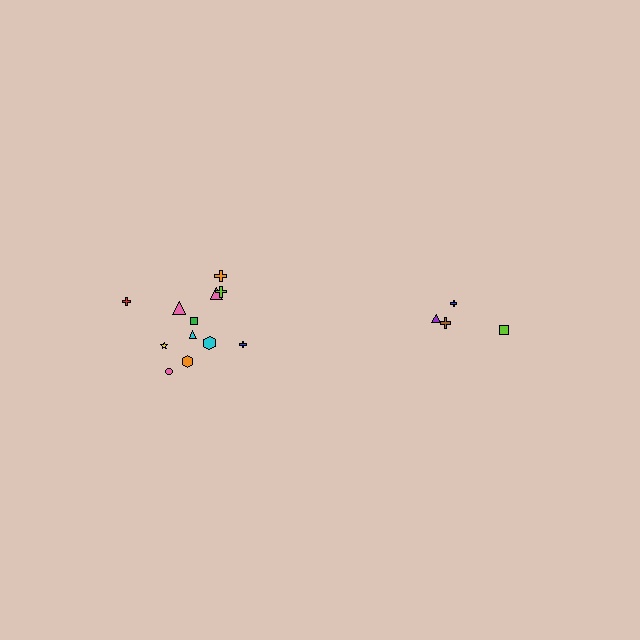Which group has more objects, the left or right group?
The left group.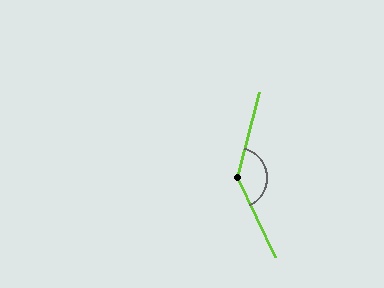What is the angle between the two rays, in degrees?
Approximately 141 degrees.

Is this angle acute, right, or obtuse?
It is obtuse.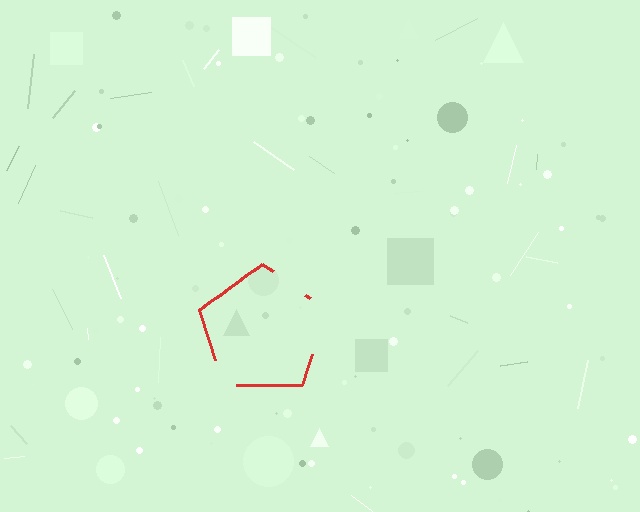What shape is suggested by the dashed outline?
The dashed outline suggests a pentagon.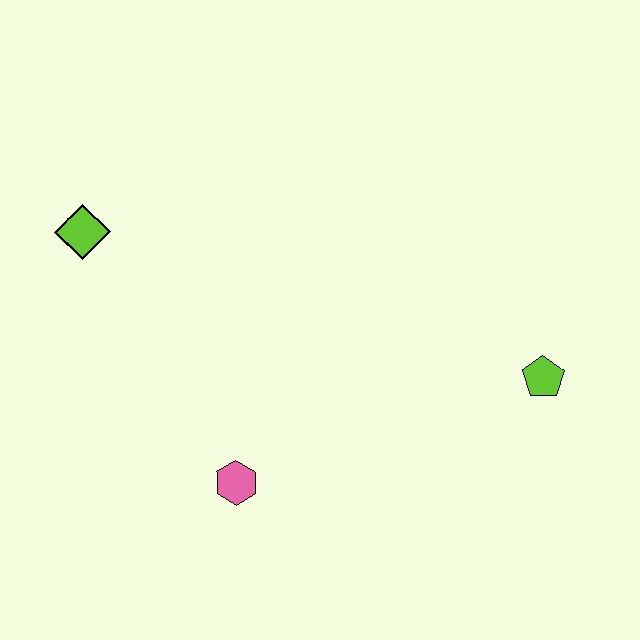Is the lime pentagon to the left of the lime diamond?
No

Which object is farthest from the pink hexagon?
The lime pentagon is farthest from the pink hexagon.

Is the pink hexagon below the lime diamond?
Yes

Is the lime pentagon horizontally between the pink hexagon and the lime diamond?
No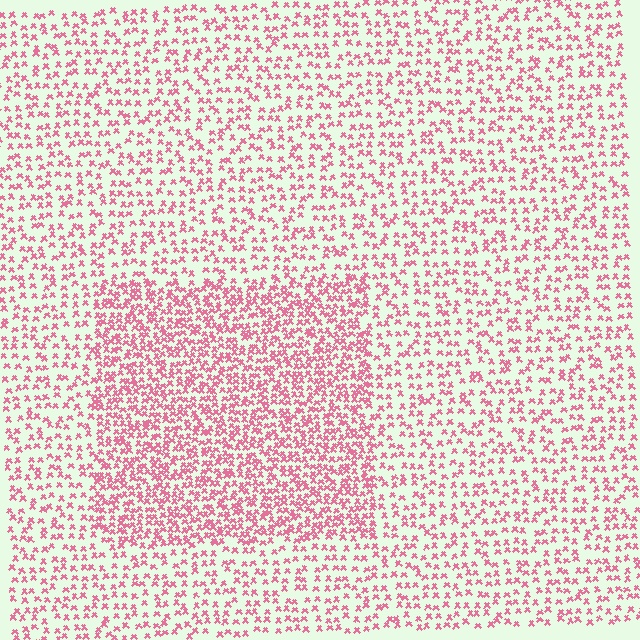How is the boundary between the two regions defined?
The boundary is defined by a change in element density (approximately 1.9x ratio). All elements are the same color, size, and shape.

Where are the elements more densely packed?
The elements are more densely packed inside the rectangle boundary.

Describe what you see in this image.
The image contains small pink elements arranged at two different densities. A rectangle-shaped region is visible where the elements are more densely packed than the surrounding area.